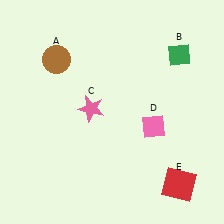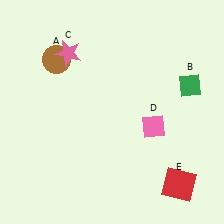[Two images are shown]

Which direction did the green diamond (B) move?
The green diamond (B) moved down.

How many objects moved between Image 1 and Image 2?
2 objects moved between the two images.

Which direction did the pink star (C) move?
The pink star (C) moved up.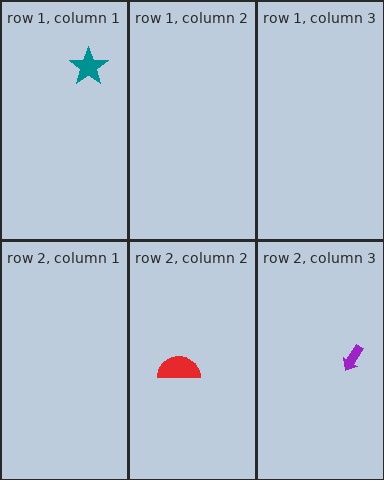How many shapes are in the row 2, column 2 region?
1.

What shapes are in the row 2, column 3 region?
The purple arrow.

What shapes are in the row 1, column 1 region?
The teal star.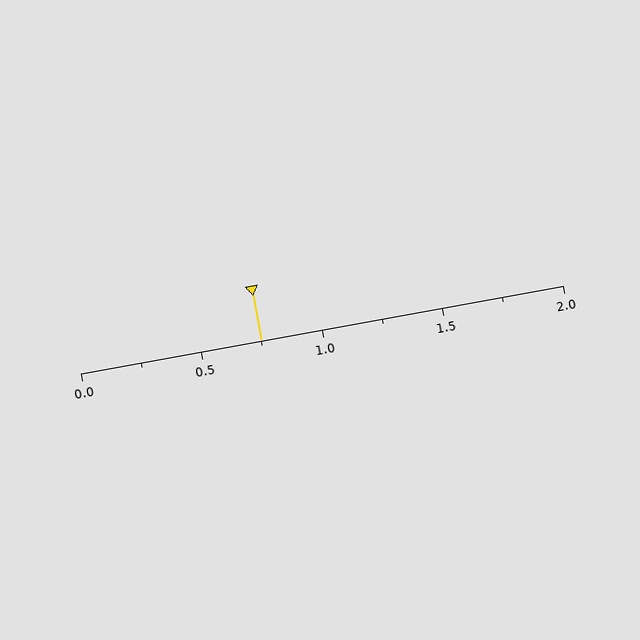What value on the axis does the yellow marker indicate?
The marker indicates approximately 0.75.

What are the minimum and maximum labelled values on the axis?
The axis runs from 0.0 to 2.0.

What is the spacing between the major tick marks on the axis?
The major ticks are spaced 0.5 apart.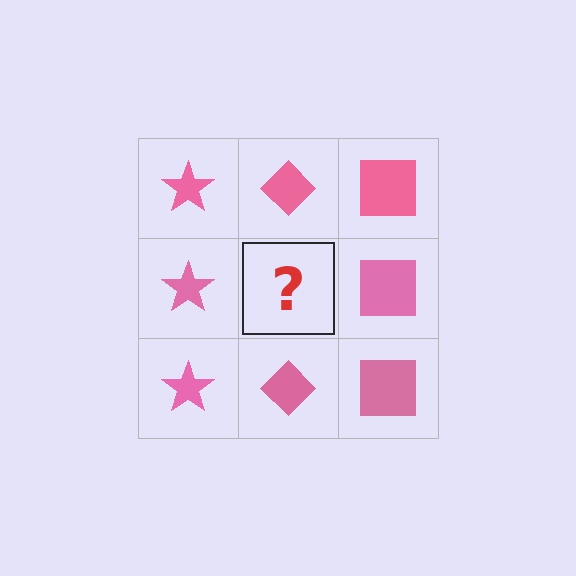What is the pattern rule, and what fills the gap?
The rule is that each column has a consistent shape. The gap should be filled with a pink diamond.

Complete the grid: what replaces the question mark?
The question mark should be replaced with a pink diamond.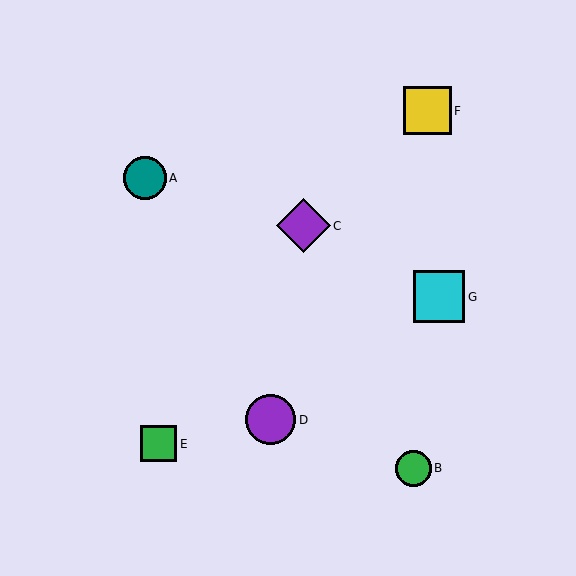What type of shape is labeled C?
Shape C is a purple diamond.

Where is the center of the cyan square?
The center of the cyan square is at (439, 297).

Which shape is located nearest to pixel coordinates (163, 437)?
The green square (labeled E) at (159, 444) is nearest to that location.